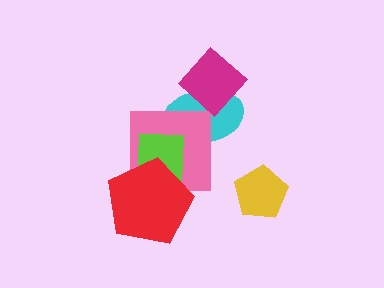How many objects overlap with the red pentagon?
2 objects overlap with the red pentagon.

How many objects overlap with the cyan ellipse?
3 objects overlap with the cyan ellipse.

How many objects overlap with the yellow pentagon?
0 objects overlap with the yellow pentagon.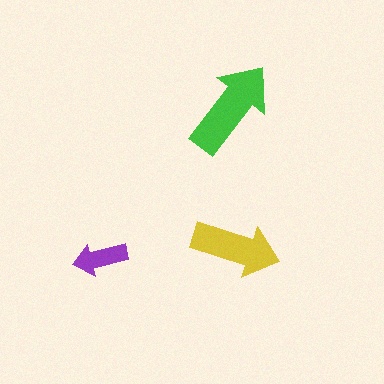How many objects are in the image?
There are 3 objects in the image.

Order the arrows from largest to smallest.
the green one, the yellow one, the purple one.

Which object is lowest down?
The purple arrow is bottommost.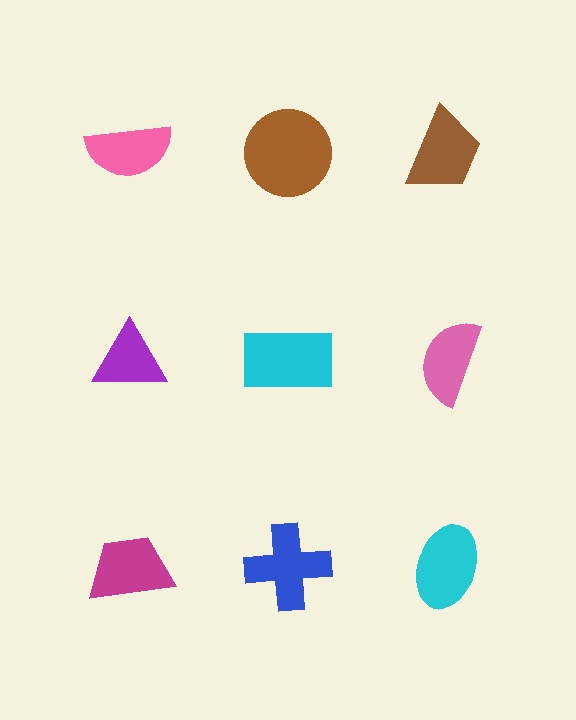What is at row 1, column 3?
A brown trapezoid.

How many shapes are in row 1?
3 shapes.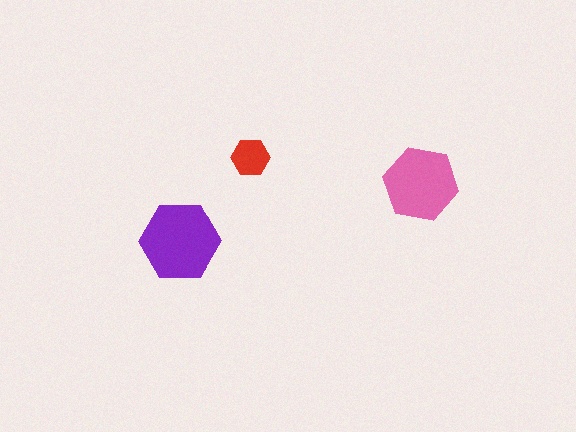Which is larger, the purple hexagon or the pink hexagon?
The purple one.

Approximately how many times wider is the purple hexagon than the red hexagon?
About 2 times wider.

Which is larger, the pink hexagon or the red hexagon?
The pink one.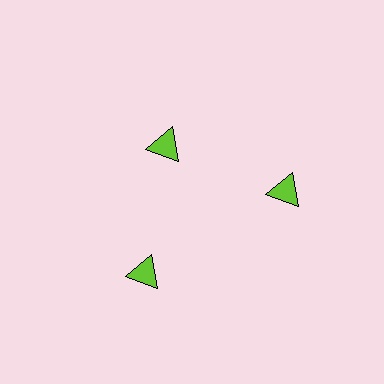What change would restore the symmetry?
The symmetry would be restored by moving it outward, back onto the ring so that all 3 triangles sit at equal angles and equal distance from the center.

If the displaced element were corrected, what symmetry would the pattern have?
It would have 3-fold rotational symmetry — the pattern would map onto itself every 120 degrees.